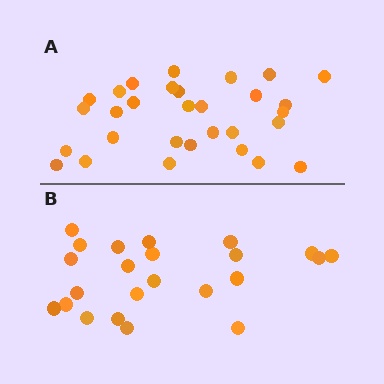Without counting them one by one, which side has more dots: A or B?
Region A (the top region) has more dots.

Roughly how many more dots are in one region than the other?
Region A has roughly 8 or so more dots than region B.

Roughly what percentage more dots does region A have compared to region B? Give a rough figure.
About 30% more.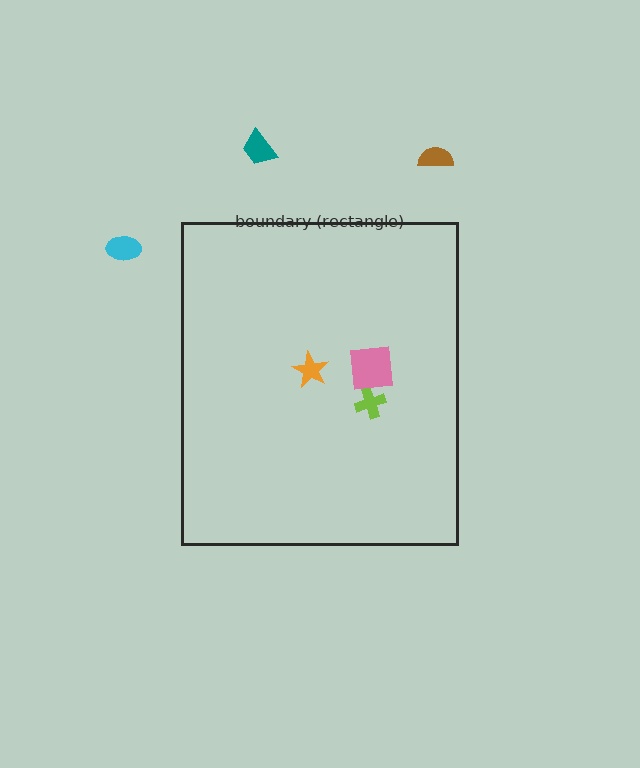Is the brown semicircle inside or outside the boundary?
Outside.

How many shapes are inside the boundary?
3 inside, 3 outside.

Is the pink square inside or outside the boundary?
Inside.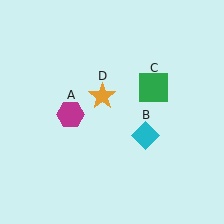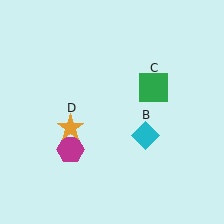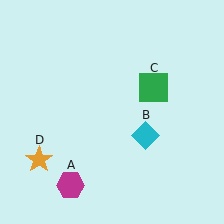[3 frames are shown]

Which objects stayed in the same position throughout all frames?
Cyan diamond (object B) and green square (object C) remained stationary.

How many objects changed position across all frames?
2 objects changed position: magenta hexagon (object A), orange star (object D).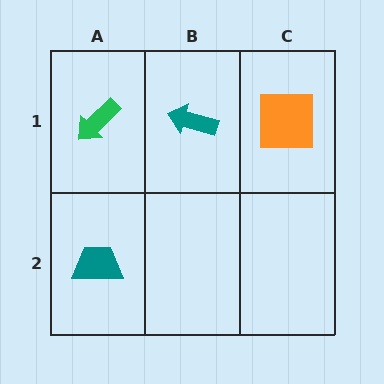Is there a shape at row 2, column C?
No, that cell is empty.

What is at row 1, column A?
A green arrow.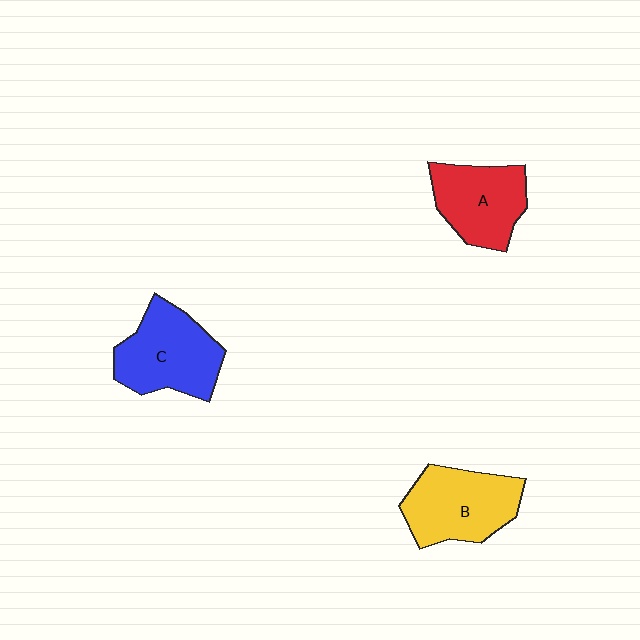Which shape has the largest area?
Shape C (blue).